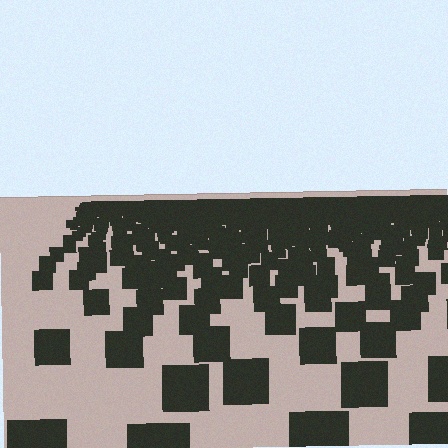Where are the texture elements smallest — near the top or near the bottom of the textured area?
Near the top.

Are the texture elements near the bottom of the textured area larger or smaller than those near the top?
Larger. Near the bottom, elements are closer to the viewer and appear at a bigger on-screen size.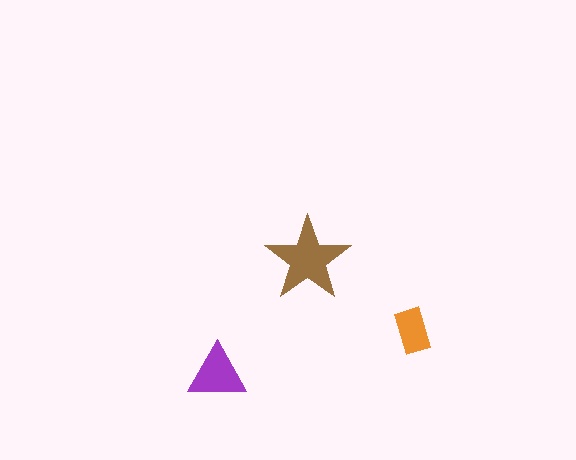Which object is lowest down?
The purple triangle is bottommost.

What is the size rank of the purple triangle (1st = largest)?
2nd.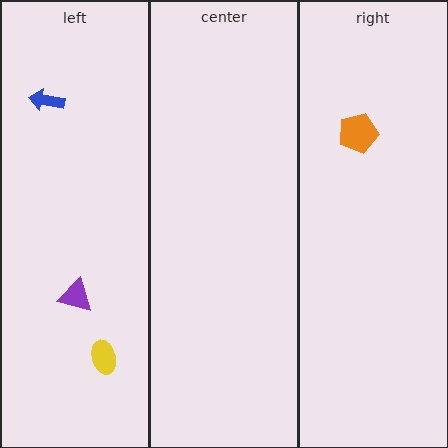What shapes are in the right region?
The orange pentagon.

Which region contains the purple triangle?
The left region.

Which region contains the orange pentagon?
The right region.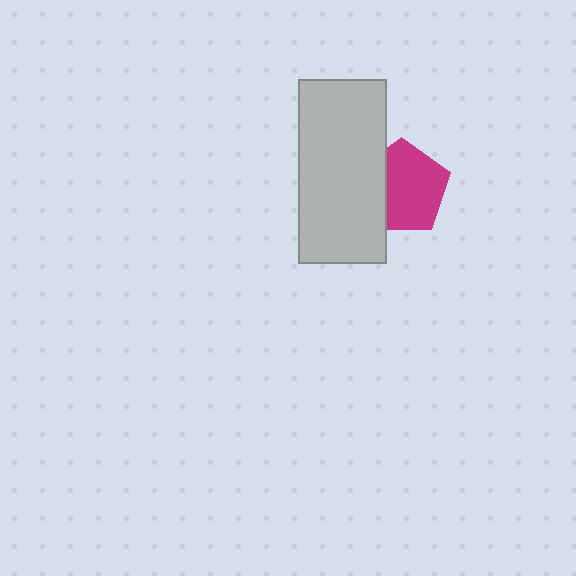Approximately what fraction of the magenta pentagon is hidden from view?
Roughly 30% of the magenta pentagon is hidden behind the light gray rectangle.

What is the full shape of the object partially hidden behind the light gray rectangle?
The partially hidden object is a magenta pentagon.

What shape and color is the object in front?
The object in front is a light gray rectangle.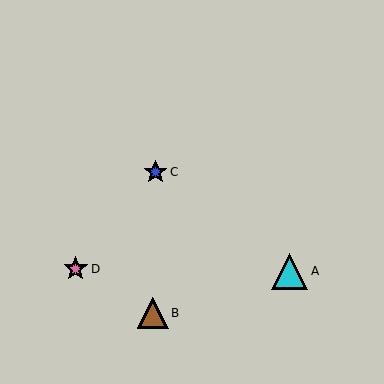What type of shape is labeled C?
Shape C is a blue star.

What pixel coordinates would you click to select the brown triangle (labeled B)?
Click at (153, 313) to select the brown triangle B.